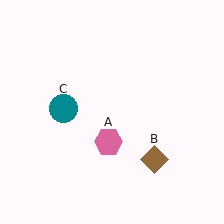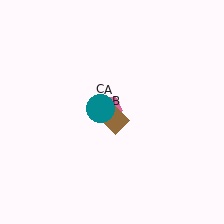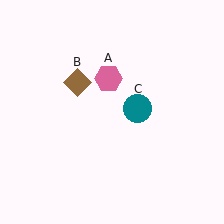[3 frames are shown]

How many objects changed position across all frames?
3 objects changed position: pink hexagon (object A), brown diamond (object B), teal circle (object C).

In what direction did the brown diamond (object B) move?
The brown diamond (object B) moved up and to the left.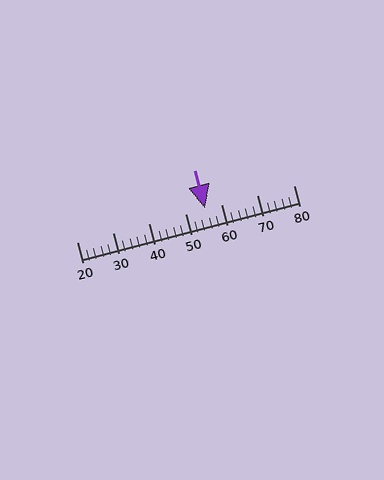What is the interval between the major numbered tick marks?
The major tick marks are spaced 10 units apart.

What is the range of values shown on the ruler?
The ruler shows values from 20 to 80.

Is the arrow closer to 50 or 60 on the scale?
The arrow is closer to 60.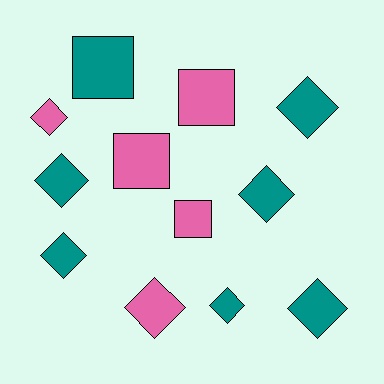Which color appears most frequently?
Teal, with 7 objects.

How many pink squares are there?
There are 3 pink squares.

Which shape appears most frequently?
Diamond, with 8 objects.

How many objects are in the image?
There are 12 objects.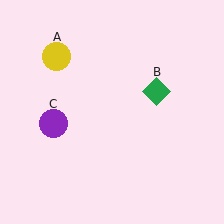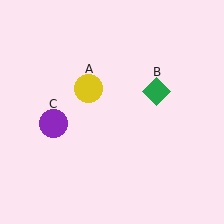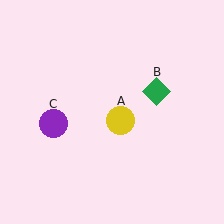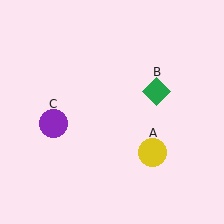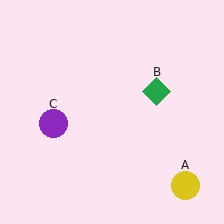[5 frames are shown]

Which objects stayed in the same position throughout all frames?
Green diamond (object B) and purple circle (object C) remained stationary.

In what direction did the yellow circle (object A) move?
The yellow circle (object A) moved down and to the right.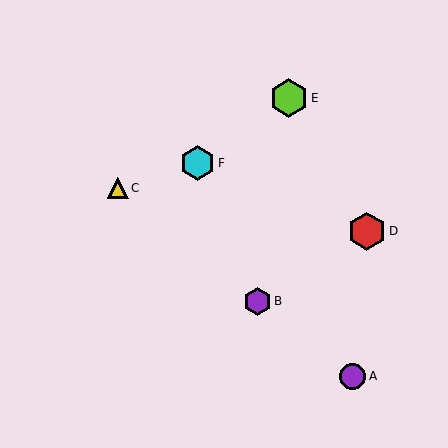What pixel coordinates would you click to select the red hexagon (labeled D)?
Click at (367, 231) to select the red hexagon D.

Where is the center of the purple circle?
The center of the purple circle is at (353, 376).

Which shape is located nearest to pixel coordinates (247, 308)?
The purple hexagon (labeled B) at (257, 301) is nearest to that location.